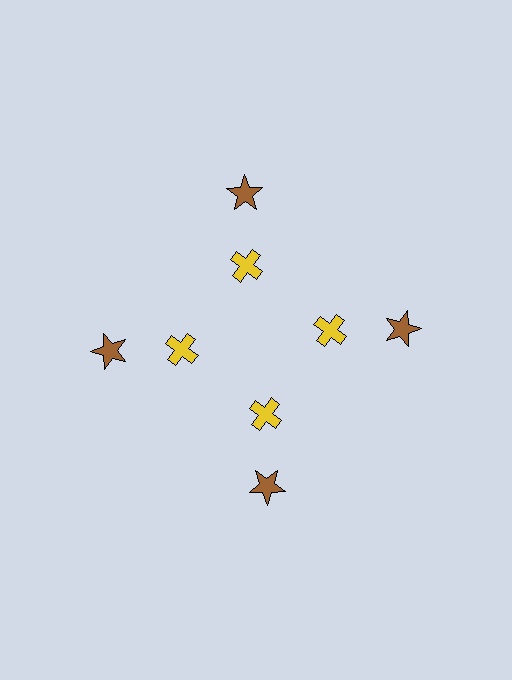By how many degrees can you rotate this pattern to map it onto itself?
The pattern maps onto itself every 90 degrees of rotation.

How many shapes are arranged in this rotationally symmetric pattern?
There are 8 shapes, arranged in 4 groups of 2.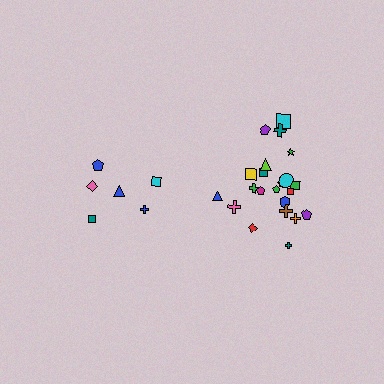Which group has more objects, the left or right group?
The right group.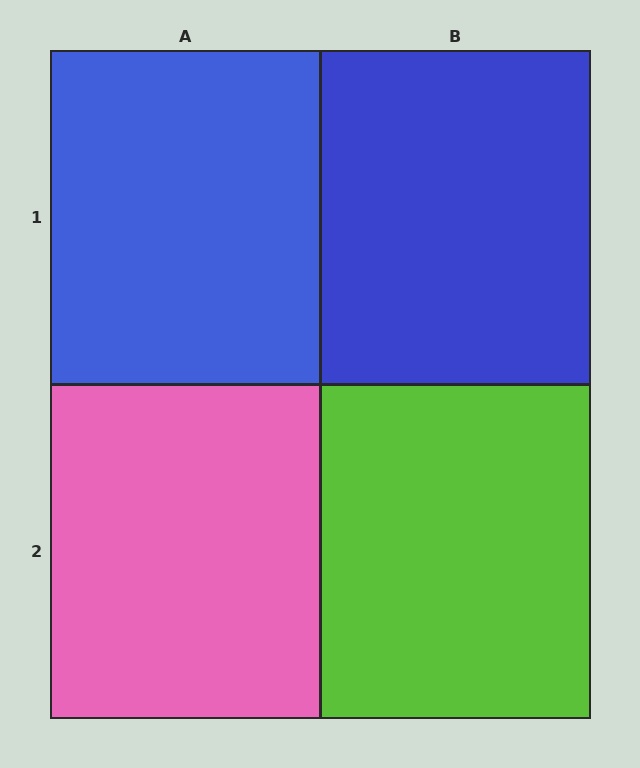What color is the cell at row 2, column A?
Pink.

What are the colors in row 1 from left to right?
Blue, blue.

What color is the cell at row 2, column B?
Lime.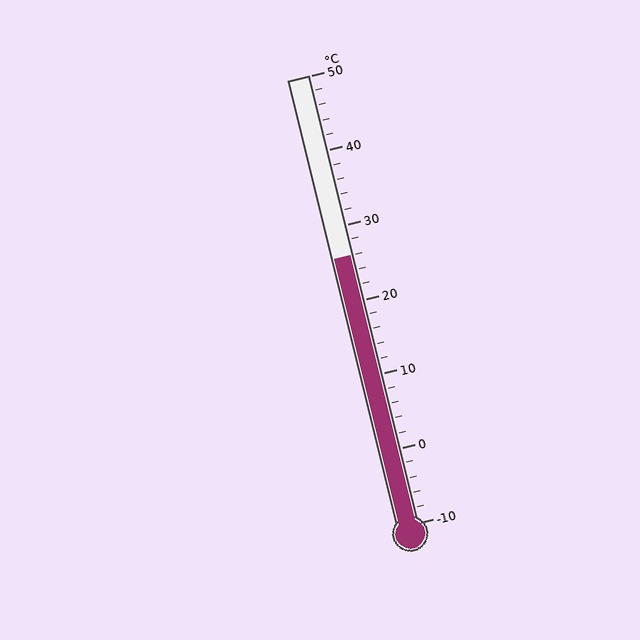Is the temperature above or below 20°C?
The temperature is above 20°C.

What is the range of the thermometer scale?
The thermometer scale ranges from -10°C to 50°C.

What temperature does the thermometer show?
The thermometer shows approximately 26°C.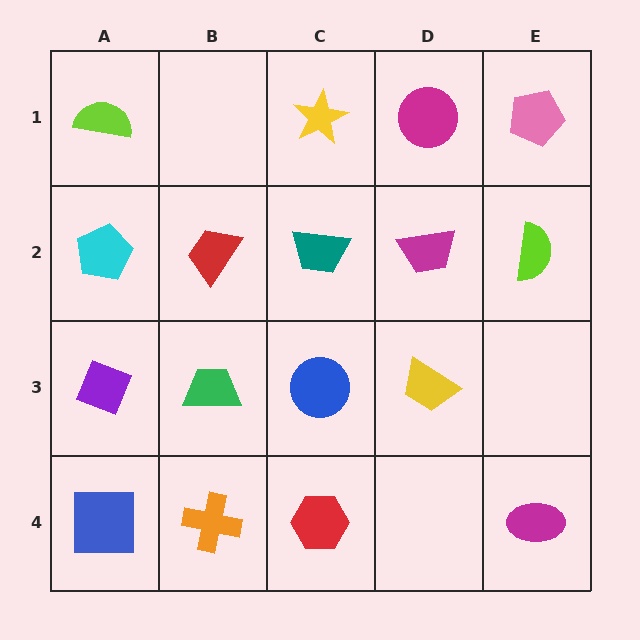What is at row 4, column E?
A magenta ellipse.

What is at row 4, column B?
An orange cross.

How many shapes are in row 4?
4 shapes.